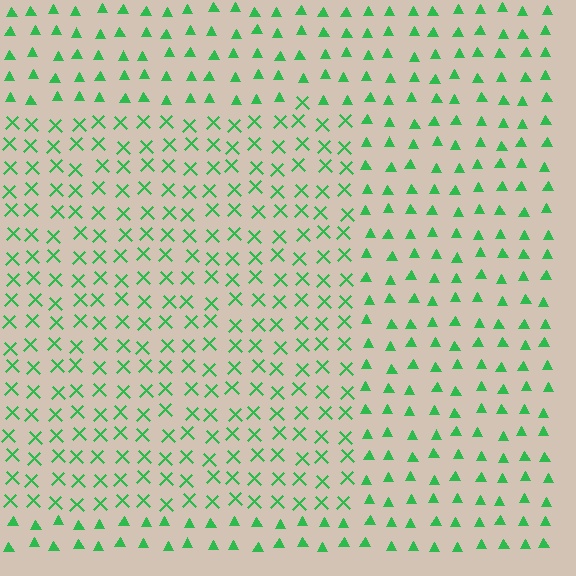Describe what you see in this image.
The image is filled with small green elements arranged in a uniform grid. A rectangle-shaped region contains X marks, while the surrounding area contains triangles. The boundary is defined purely by the change in element shape.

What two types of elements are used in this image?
The image uses X marks inside the rectangle region and triangles outside it.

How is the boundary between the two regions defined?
The boundary is defined by a change in element shape: X marks inside vs. triangles outside. All elements share the same color and spacing.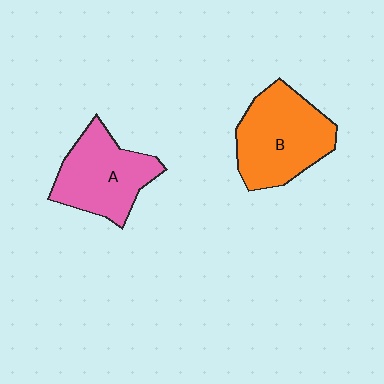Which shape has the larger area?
Shape B (orange).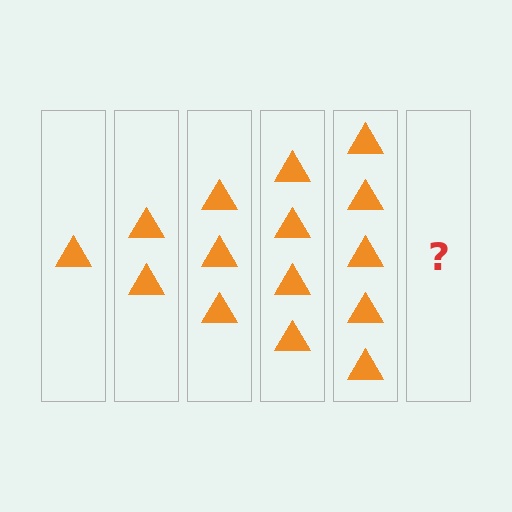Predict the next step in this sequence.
The next step is 6 triangles.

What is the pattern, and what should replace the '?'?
The pattern is that each step adds one more triangle. The '?' should be 6 triangles.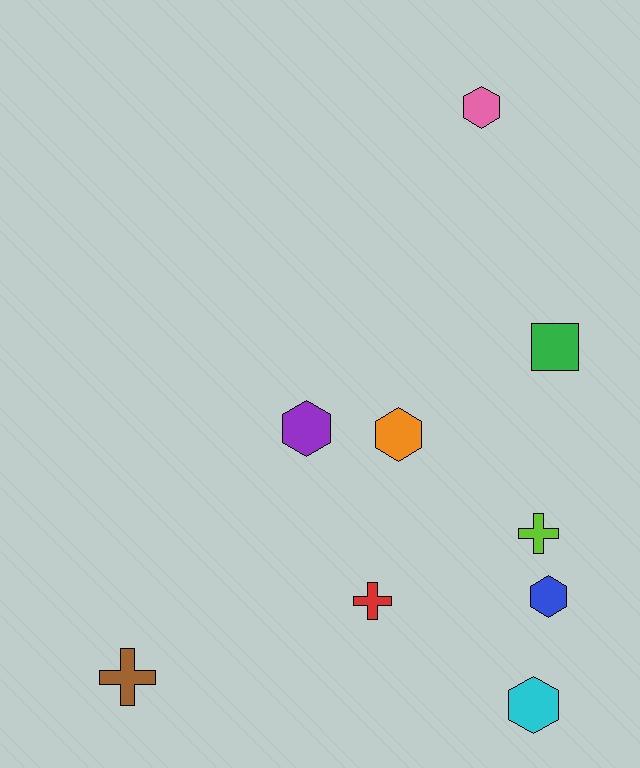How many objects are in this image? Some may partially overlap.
There are 9 objects.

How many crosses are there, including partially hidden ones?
There are 3 crosses.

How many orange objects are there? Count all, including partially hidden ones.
There is 1 orange object.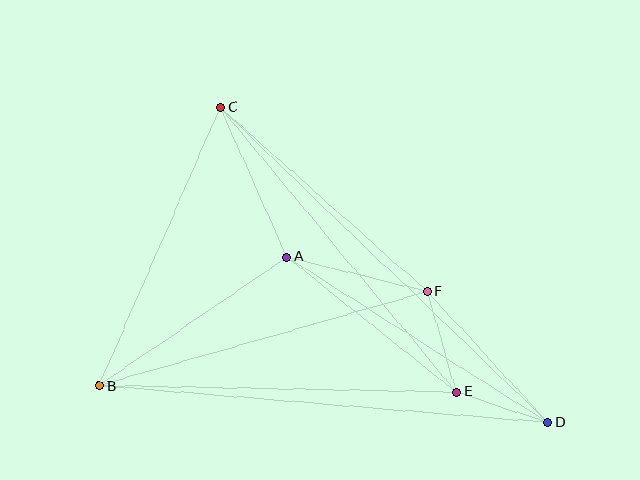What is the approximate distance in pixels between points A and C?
The distance between A and C is approximately 165 pixels.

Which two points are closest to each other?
Points D and E are closest to each other.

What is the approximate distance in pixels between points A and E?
The distance between A and E is approximately 217 pixels.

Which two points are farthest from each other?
Points C and D are farthest from each other.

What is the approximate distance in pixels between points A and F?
The distance between A and F is approximately 144 pixels.